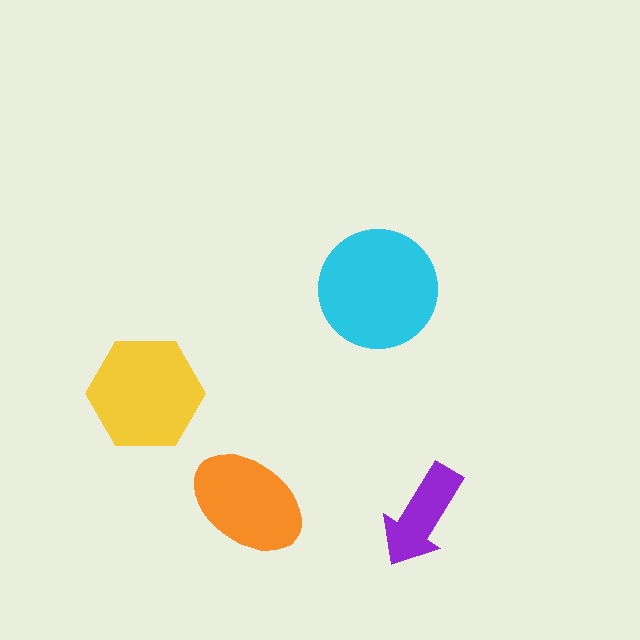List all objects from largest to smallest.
The cyan circle, the yellow hexagon, the orange ellipse, the purple arrow.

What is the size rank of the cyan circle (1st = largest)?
1st.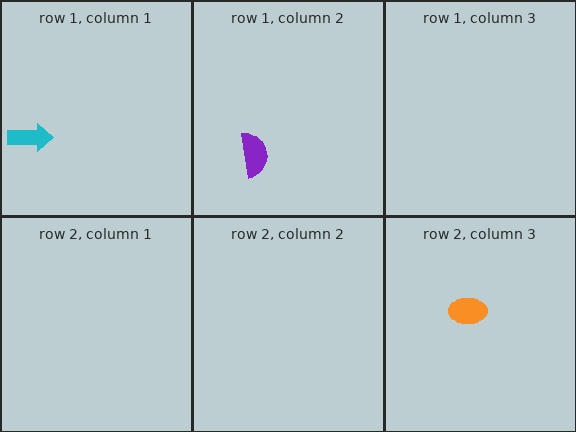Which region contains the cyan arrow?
The row 1, column 1 region.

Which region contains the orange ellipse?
The row 2, column 3 region.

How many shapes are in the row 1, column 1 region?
1.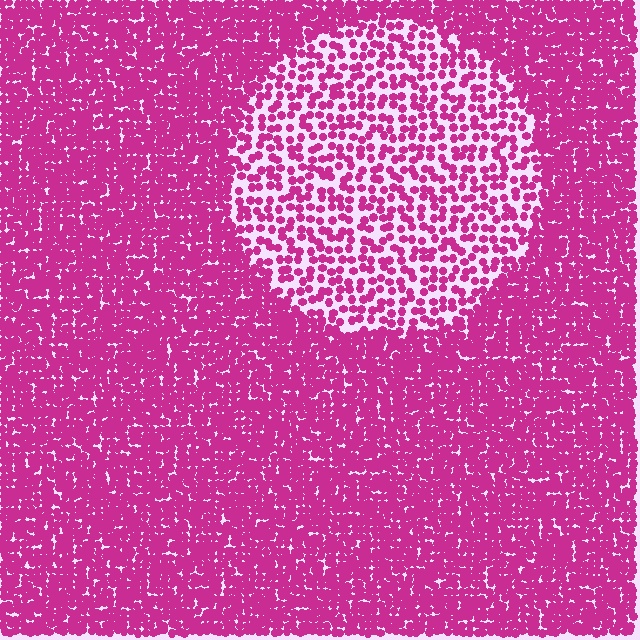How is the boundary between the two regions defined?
The boundary is defined by a change in element density (approximately 2.3x ratio). All elements are the same color, size, and shape.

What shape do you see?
I see a circle.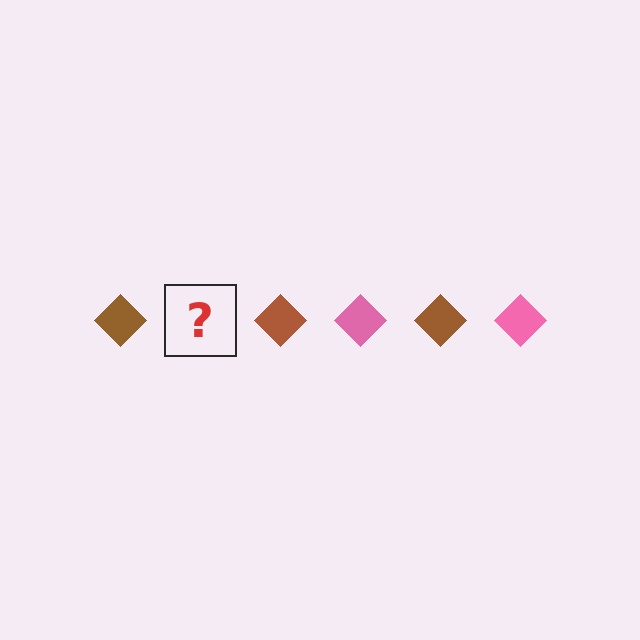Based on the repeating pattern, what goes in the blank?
The blank should be a pink diamond.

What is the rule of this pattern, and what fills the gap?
The rule is that the pattern cycles through brown, pink diamonds. The gap should be filled with a pink diamond.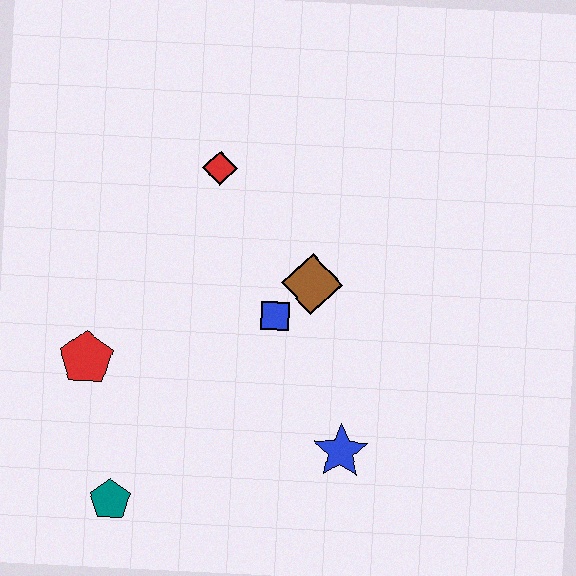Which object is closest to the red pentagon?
The teal pentagon is closest to the red pentagon.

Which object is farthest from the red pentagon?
The blue star is farthest from the red pentagon.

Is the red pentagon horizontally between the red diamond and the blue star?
No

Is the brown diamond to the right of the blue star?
No